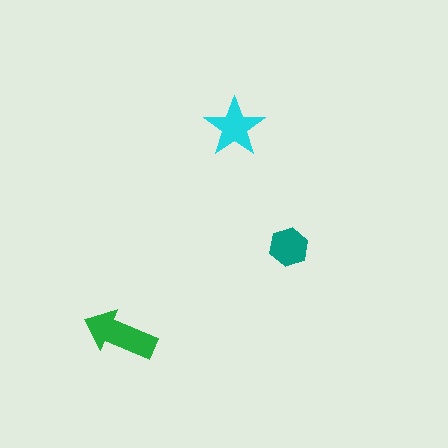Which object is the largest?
The green arrow.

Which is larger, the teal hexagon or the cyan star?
The cyan star.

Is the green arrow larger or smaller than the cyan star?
Larger.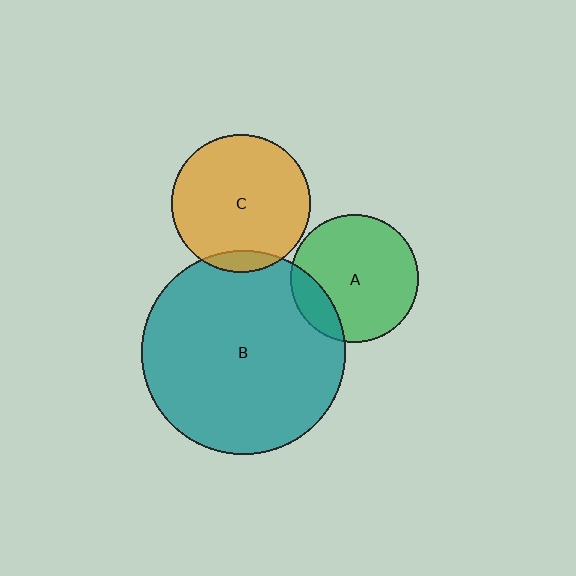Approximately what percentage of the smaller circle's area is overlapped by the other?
Approximately 10%.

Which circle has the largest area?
Circle B (teal).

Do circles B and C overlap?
Yes.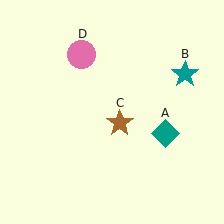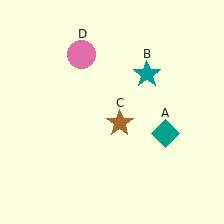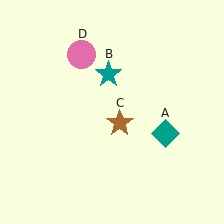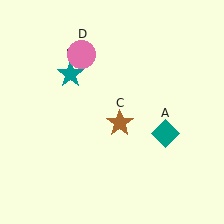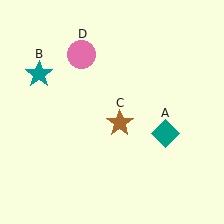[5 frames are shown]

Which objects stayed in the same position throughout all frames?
Teal diamond (object A) and brown star (object C) and pink circle (object D) remained stationary.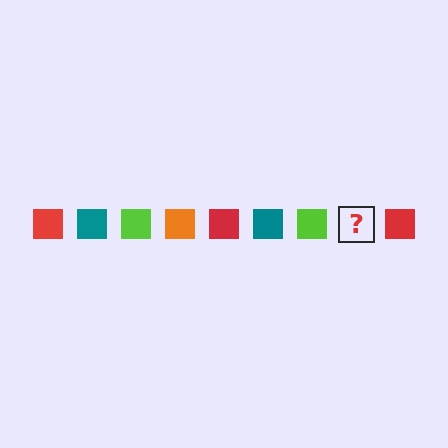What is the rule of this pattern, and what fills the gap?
The rule is that the pattern cycles through red, teal, lime, orange squares. The gap should be filled with an orange square.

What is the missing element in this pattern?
The missing element is an orange square.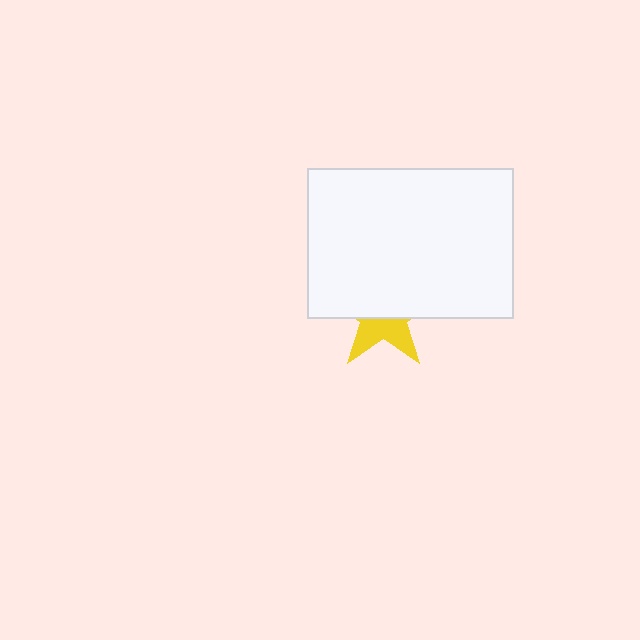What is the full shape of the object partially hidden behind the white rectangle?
The partially hidden object is a yellow star.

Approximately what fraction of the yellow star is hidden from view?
Roughly 61% of the yellow star is hidden behind the white rectangle.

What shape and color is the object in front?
The object in front is a white rectangle.